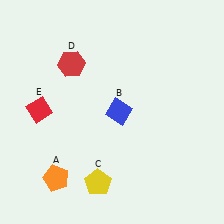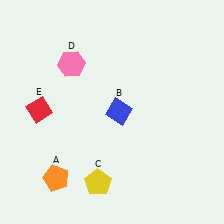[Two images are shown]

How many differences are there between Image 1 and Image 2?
There is 1 difference between the two images.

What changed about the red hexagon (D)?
In Image 1, D is red. In Image 2, it changed to pink.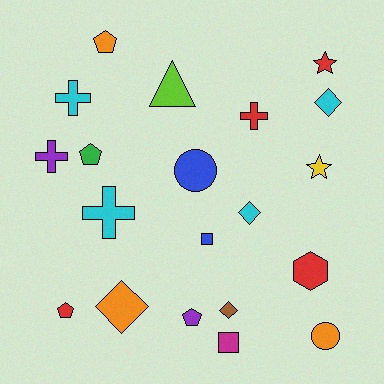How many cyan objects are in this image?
There are 4 cyan objects.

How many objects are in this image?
There are 20 objects.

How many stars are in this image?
There are 2 stars.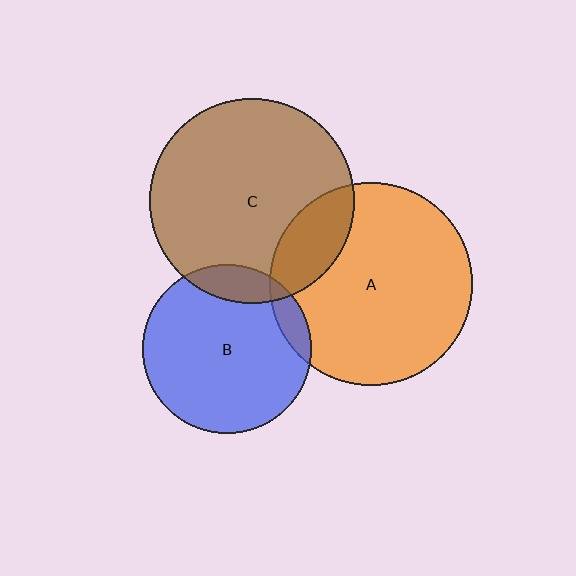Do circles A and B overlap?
Yes.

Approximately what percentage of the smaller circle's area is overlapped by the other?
Approximately 10%.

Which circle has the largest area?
Circle C (brown).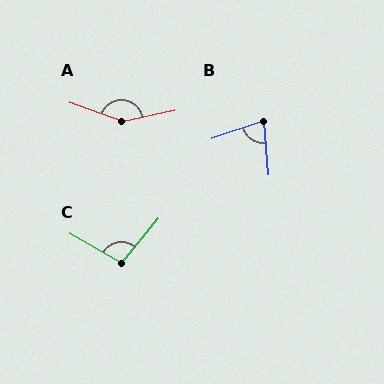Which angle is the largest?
A, at approximately 149 degrees.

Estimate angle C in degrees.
Approximately 100 degrees.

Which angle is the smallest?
B, at approximately 76 degrees.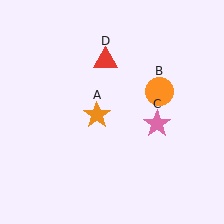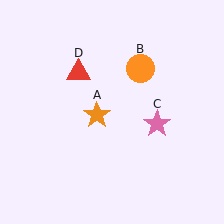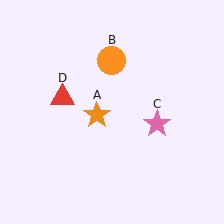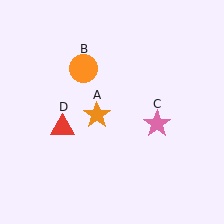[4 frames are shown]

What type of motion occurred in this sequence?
The orange circle (object B), red triangle (object D) rotated counterclockwise around the center of the scene.